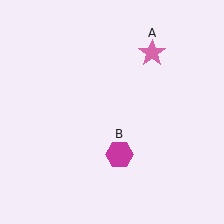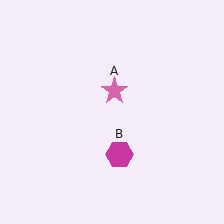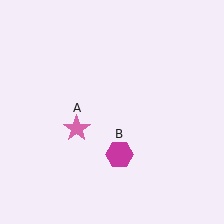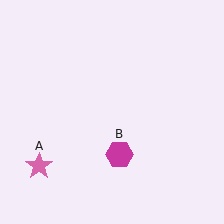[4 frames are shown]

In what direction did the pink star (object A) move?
The pink star (object A) moved down and to the left.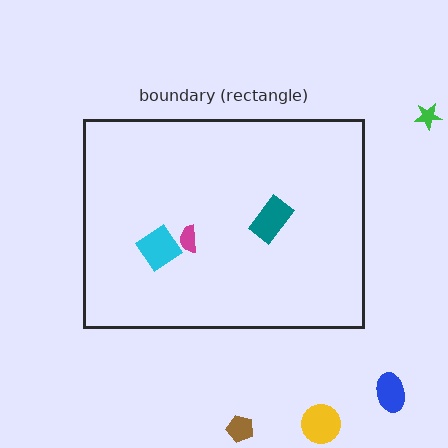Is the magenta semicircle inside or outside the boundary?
Inside.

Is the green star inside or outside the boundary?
Outside.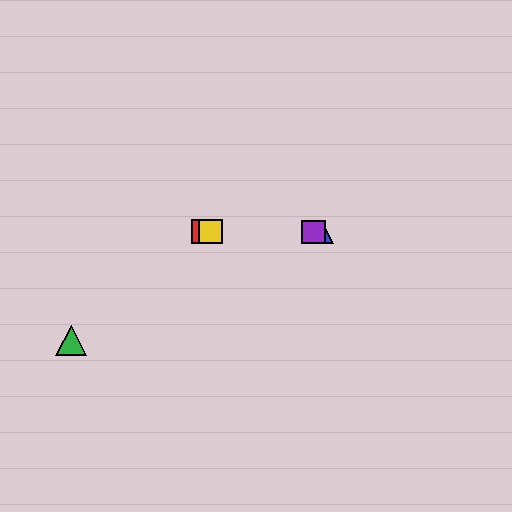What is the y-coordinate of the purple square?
The purple square is at y≈232.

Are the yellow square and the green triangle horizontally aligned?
No, the yellow square is at y≈232 and the green triangle is at y≈340.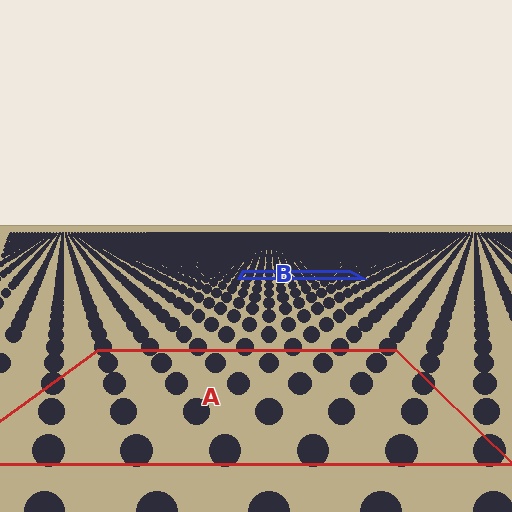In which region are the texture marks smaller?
The texture marks are smaller in region B, because it is farther away.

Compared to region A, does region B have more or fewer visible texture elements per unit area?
Region B has more texture elements per unit area — they are packed more densely because it is farther away.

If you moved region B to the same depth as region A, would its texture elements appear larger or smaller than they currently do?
They would appear larger. At a closer depth, the same texture elements are projected at a bigger on-screen size.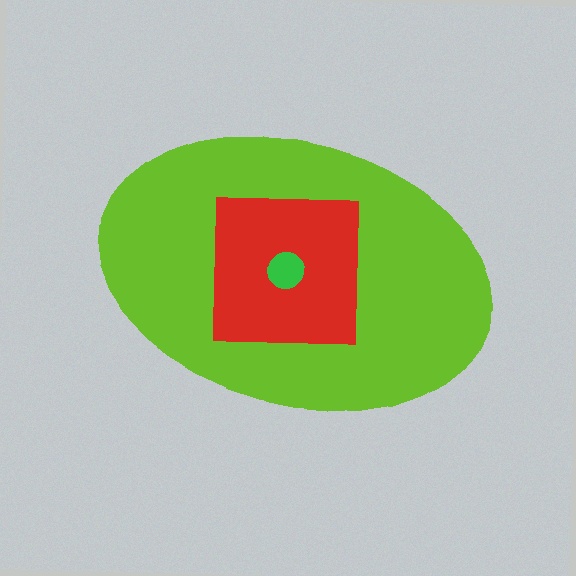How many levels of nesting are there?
3.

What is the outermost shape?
The lime ellipse.